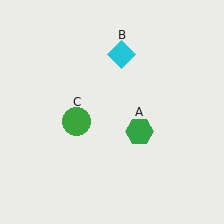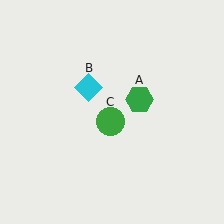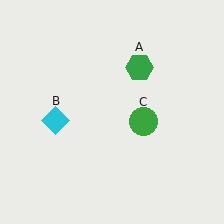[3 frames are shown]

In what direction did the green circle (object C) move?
The green circle (object C) moved right.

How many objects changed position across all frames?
3 objects changed position: green hexagon (object A), cyan diamond (object B), green circle (object C).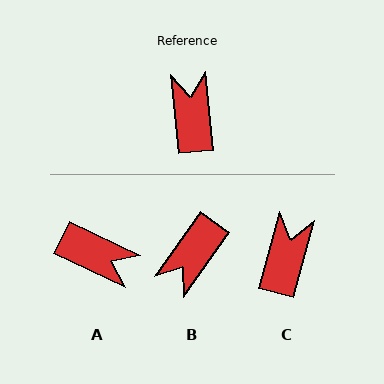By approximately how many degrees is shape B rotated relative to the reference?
Approximately 138 degrees counter-clockwise.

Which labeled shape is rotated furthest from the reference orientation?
B, about 138 degrees away.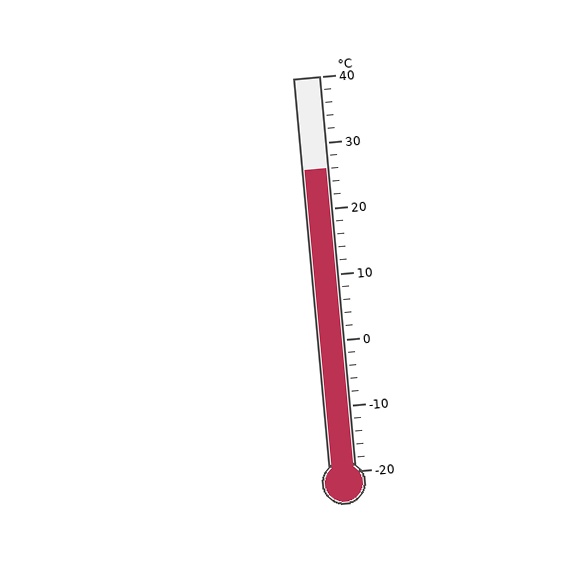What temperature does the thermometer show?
The thermometer shows approximately 26°C.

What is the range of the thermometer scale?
The thermometer scale ranges from -20°C to 40°C.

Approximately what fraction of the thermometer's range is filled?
The thermometer is filled to approximately 75% of its range.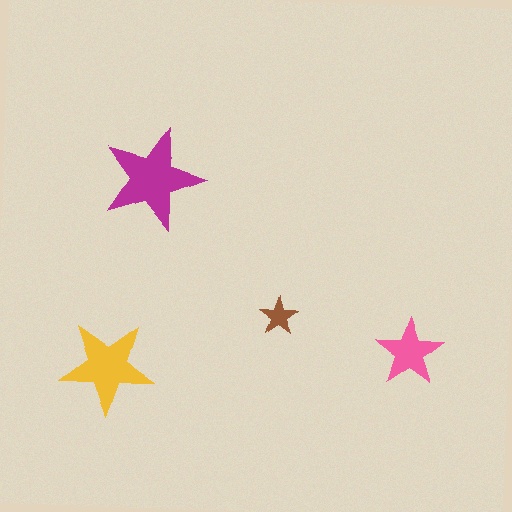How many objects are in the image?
There are 4 objects in the image.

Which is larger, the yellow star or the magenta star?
The magenta one.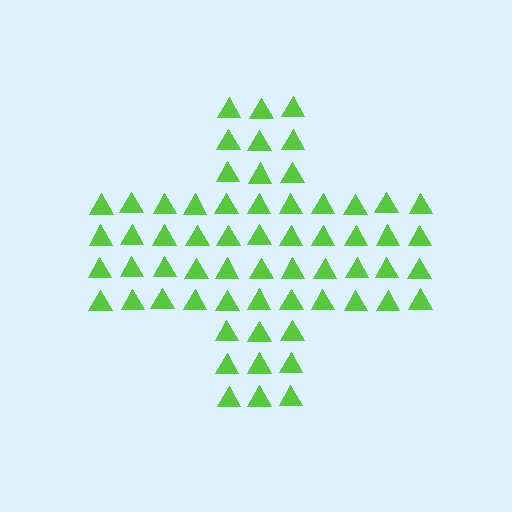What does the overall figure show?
The overall figure shows a cross.